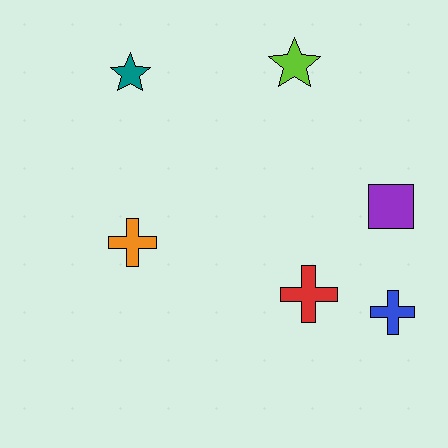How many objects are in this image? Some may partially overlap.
There are 6 objects.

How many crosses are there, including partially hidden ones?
There are 3 crosses.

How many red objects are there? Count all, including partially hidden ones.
There is 1 red object.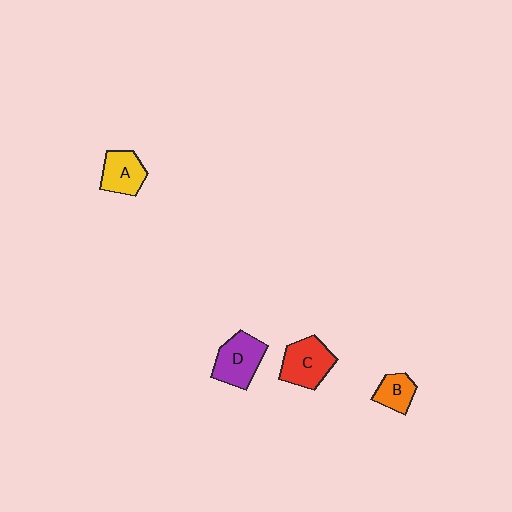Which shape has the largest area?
Shape C (red).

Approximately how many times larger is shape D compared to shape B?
Approximately 1.7 times.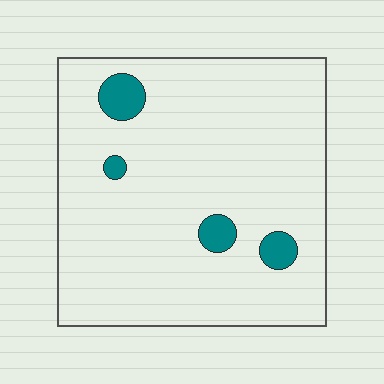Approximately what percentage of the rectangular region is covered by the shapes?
Approximately 5%.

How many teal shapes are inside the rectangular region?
4.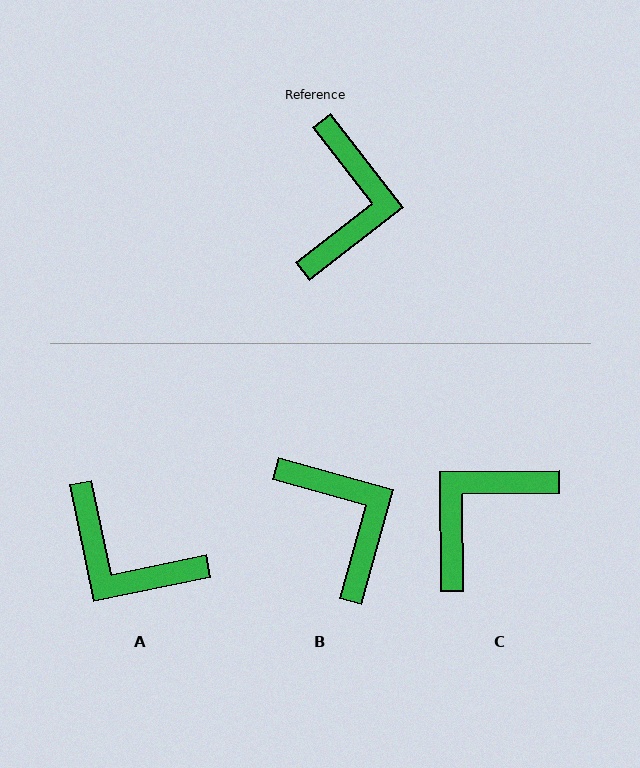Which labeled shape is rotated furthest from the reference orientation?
C, about 143 degrees away.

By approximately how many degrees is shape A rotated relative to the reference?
Approximately 116 degrees clockwise.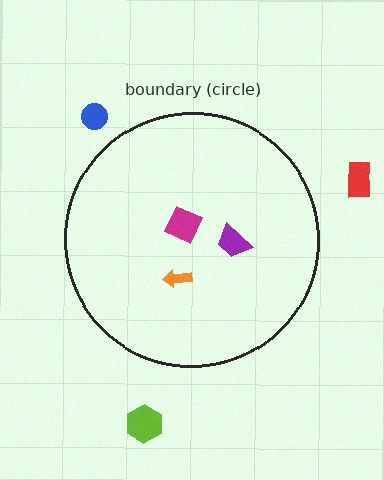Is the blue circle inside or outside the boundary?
Outside.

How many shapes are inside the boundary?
3 inside, 3 outside.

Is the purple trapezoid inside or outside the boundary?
Inside.